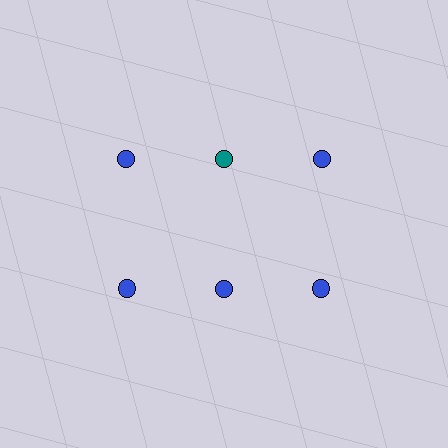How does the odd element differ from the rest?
It has a different color: teal instead of blue.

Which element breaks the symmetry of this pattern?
The teal circle in the top row, second from left column breaks the symmetry. All other shapes are blue circles.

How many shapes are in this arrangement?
There are 6 shapes arranged in a grid pattern.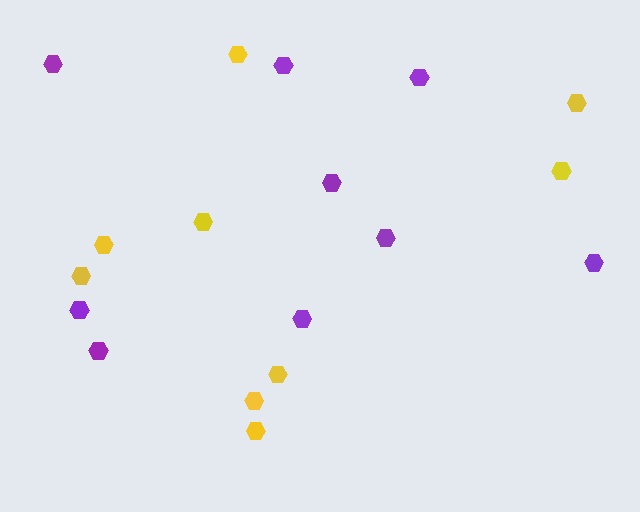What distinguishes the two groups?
There are 2 groups: one group of yellow hexagons (9) and one group of purple hexagons (9).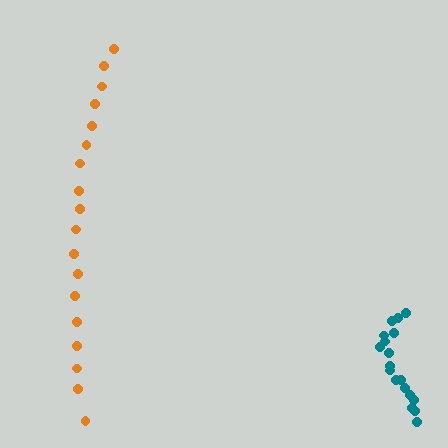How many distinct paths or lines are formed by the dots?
There are 2 distinct paths.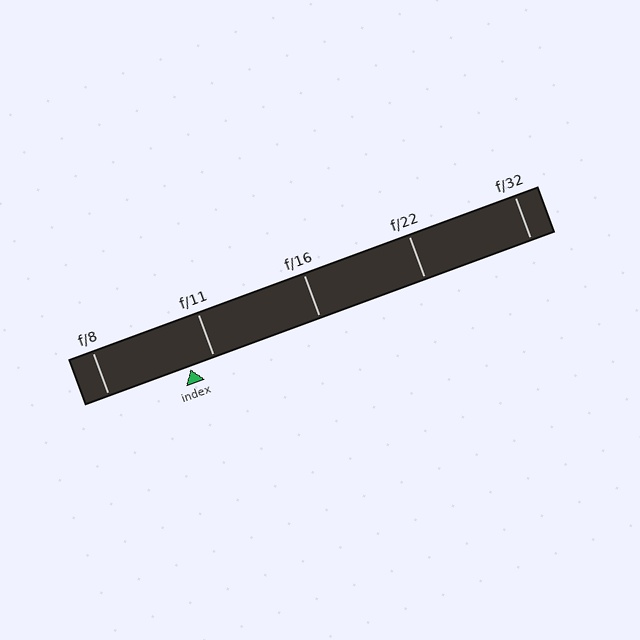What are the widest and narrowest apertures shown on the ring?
The widest aperture shown is f/8 and the narrowest is f/32.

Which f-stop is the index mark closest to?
The index mark is closest to f/11.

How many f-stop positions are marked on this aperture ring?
There are 5 f-stop positions marked.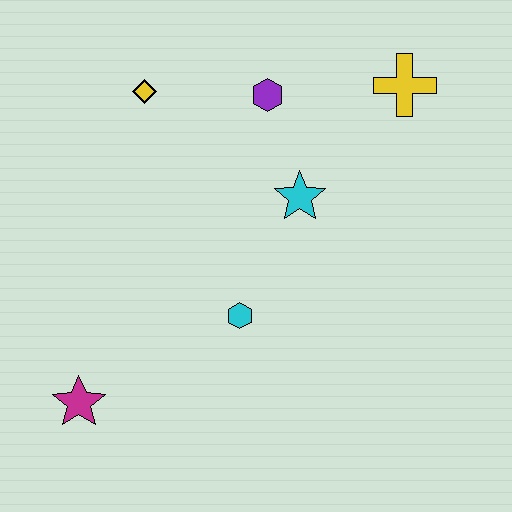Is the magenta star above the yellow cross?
No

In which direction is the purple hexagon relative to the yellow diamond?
The purple hexagon is to the right of the yellow diamond.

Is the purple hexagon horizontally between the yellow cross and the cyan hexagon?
Yes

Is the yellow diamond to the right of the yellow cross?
No